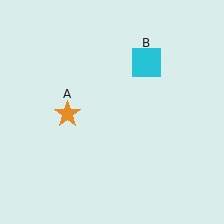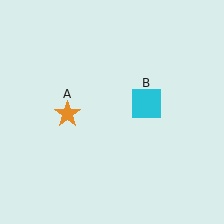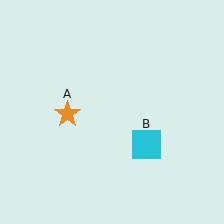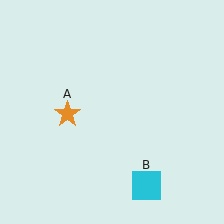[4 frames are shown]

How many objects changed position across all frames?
1 object changed position: cyan square (object B).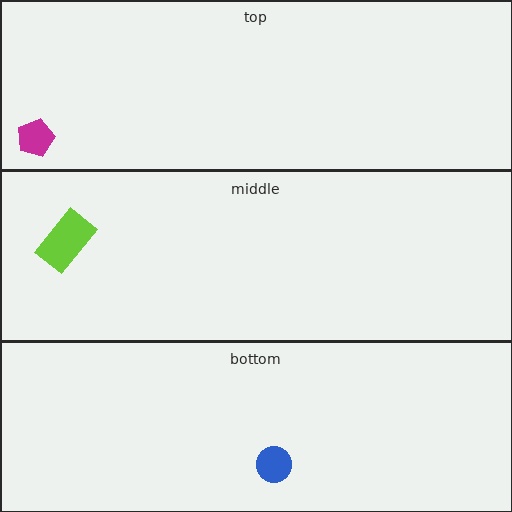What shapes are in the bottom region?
The blue circle.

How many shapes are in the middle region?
1.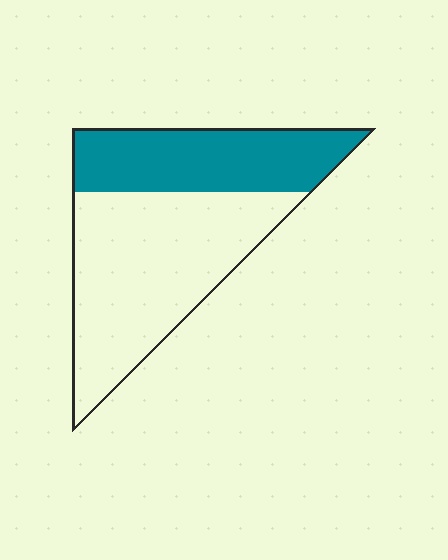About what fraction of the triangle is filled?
About three eighths (3/8).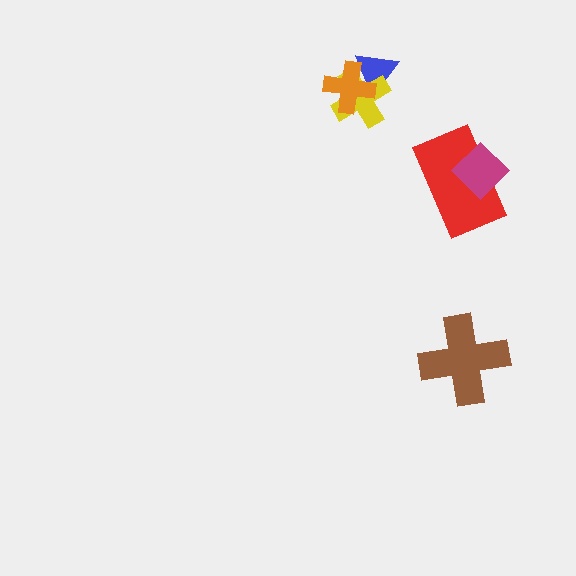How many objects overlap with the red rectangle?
1 object overlaps with the red rectangle.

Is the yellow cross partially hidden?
Yes, it is partially covered by another shape.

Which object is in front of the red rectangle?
The magenta diamond is in front of the red rectangle.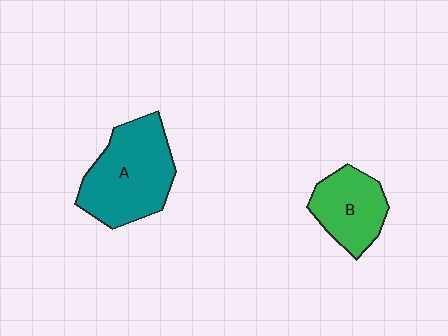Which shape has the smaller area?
Shape B (green).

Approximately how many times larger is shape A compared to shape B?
Approximately 1.5 times.